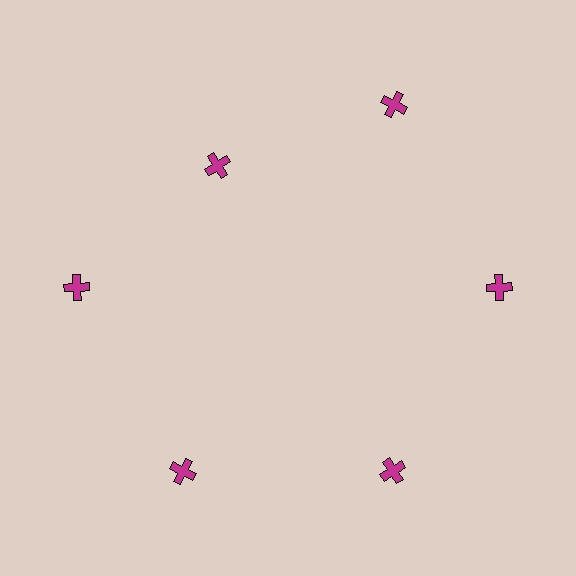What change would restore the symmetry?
The symmetry would be restored by moving it outward, back onto the ring so that all 6 crosses sit at equal angles and equal distance from the center.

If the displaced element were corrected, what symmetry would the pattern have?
It would have 6-fold rotational symmetry — the pattern would map onto itself every 60 degrees.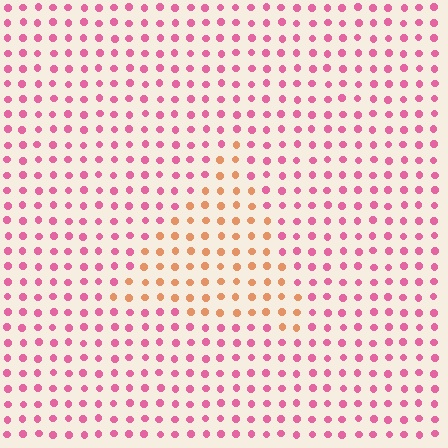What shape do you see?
I see a triangle.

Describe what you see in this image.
The image is filled with small pink elements in a uniform arrangement. A triangle-shaped region is visible where the elements are tinted to a slightly different hue, forming a subtle color boundary.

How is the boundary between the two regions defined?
The boundary is defined purely by a slight shift in hue (about 51 degrees). Spacing, size, and orientation are identical on both sides.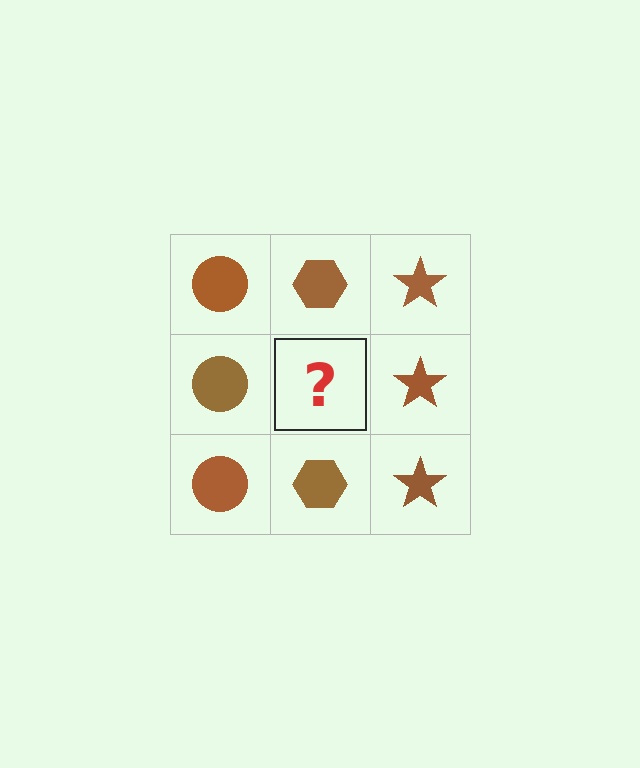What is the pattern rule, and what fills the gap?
The rule is that each column has a consistent shape. The gap should be filled with a brown hexagon.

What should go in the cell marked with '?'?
The missing cell should contain a brown hexagon.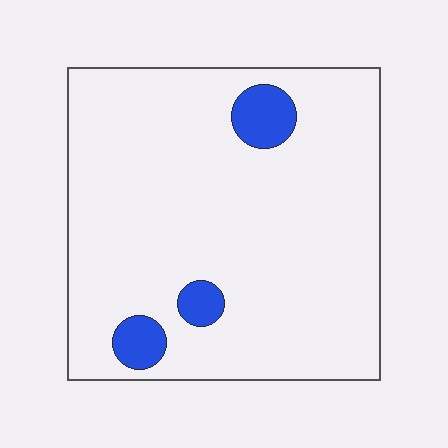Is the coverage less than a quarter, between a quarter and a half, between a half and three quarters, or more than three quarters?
Less than a quarter.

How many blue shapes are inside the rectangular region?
3.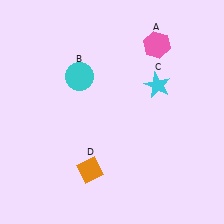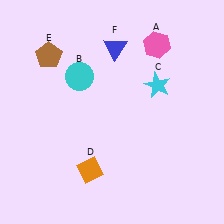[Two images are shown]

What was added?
A brown pentagon (E), a blue triangle (F) were added in Image 2.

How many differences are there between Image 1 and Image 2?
There are 2 differences between the two images.